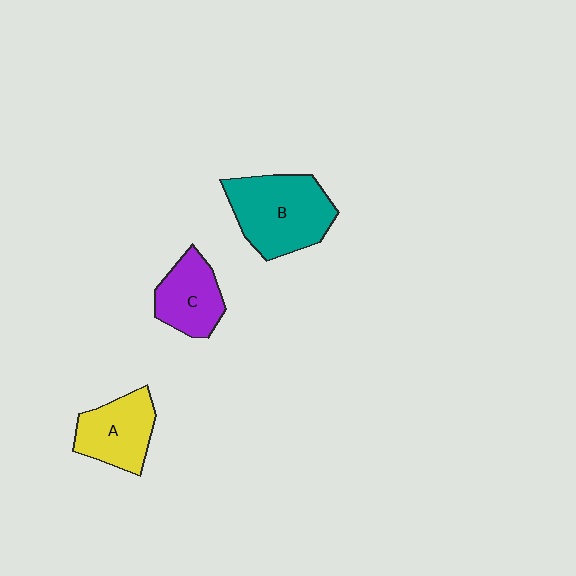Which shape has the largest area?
Shape B (teal).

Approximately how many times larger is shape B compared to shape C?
Approximately 1.6 times.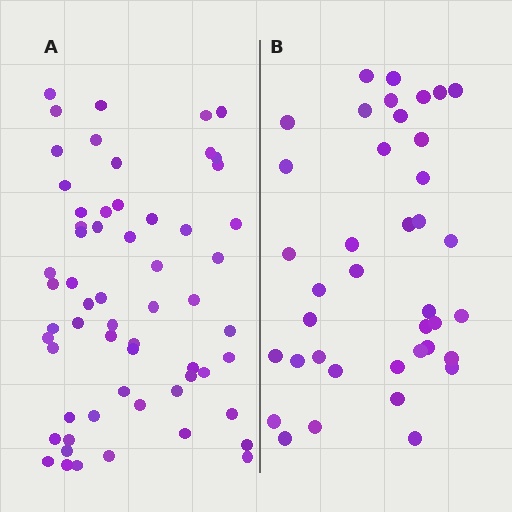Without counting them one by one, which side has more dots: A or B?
Region A (the left region) has more dots.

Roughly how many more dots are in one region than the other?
Region A has approximately 20 more dots than region B.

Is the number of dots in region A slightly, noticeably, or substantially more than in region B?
Region A has substantially more. The ratio is roughly 1.5 to 1.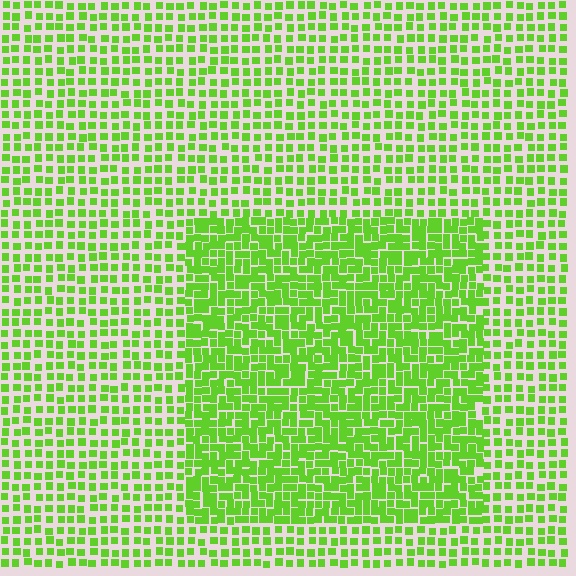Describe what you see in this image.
The image contains small lime elements arranged at two different densities. A rectangle-shaped region is visible where the elements are more densely packed than the surrounding area.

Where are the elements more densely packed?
The elements are more densely packed inside the rectangle boundary.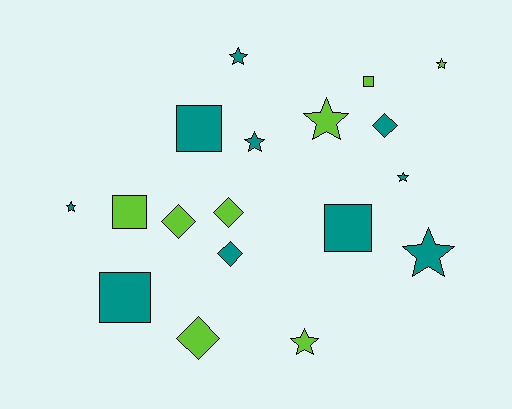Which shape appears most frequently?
Star, with 8 objects.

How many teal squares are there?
There are 3 teal squares.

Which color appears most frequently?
Teal, with 10 objects.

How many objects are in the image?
There are 18 objects.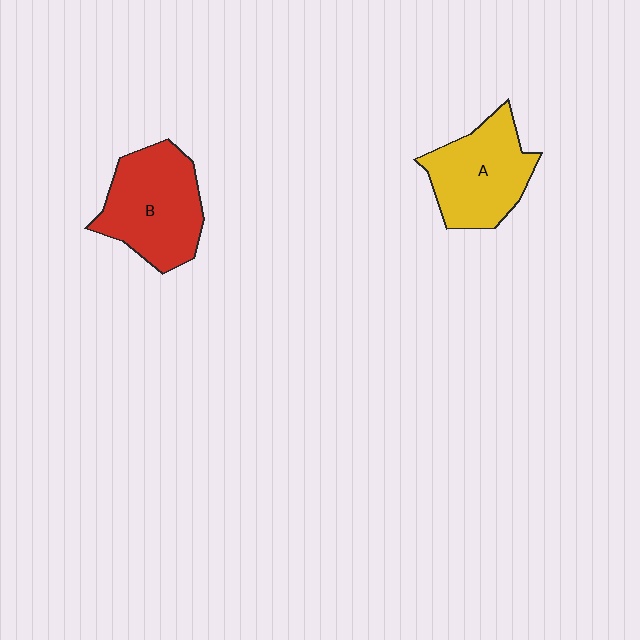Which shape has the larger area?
Shape B (red).